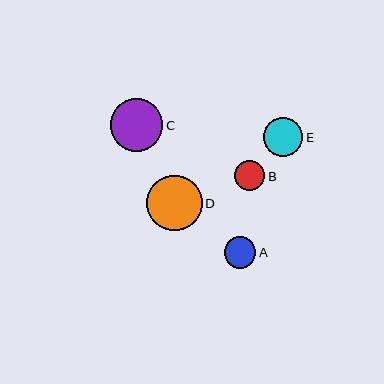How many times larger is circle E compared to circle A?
Circle E is approximately 1.2 times the size of circle A.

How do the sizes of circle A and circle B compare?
Circle A and circle B are approximately the same size.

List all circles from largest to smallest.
From largest to smallest: D, C, E, A, B.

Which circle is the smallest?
Circle B is the smallest with a size of approximately 30 pixels.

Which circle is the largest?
Circle D is the largest with a size of approximately 56 pixels.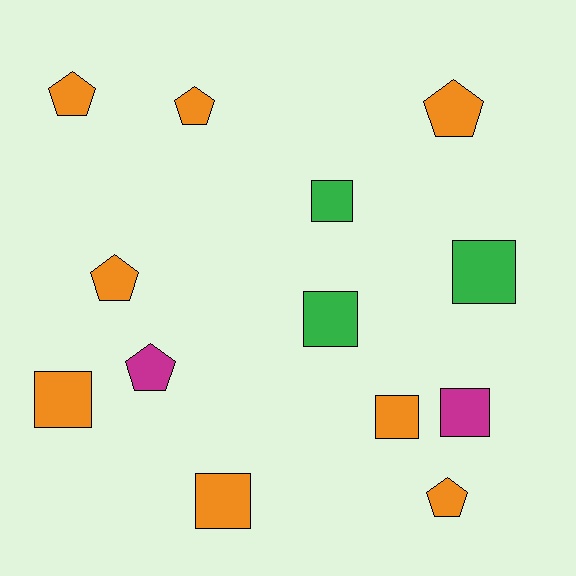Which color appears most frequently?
Orange, with 8 objects.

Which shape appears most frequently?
Square, with 7 objects.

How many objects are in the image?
There are 13 objects.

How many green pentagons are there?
There are no green pentagons.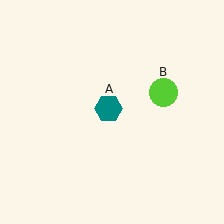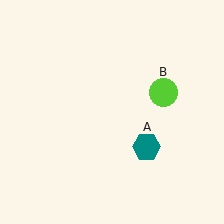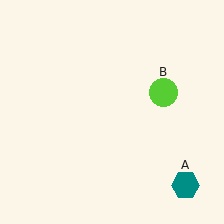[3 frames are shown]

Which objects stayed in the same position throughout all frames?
Lime circle (object B) remained stationary.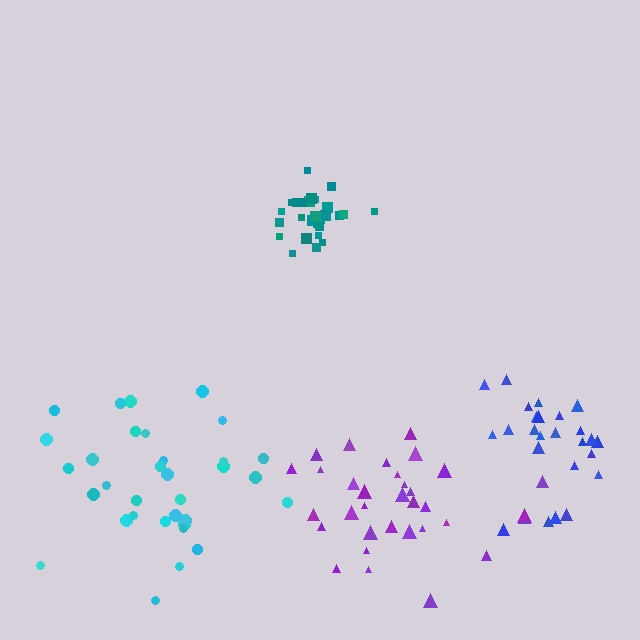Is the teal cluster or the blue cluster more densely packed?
Teal.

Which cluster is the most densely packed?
Teal.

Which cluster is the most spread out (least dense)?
Purple.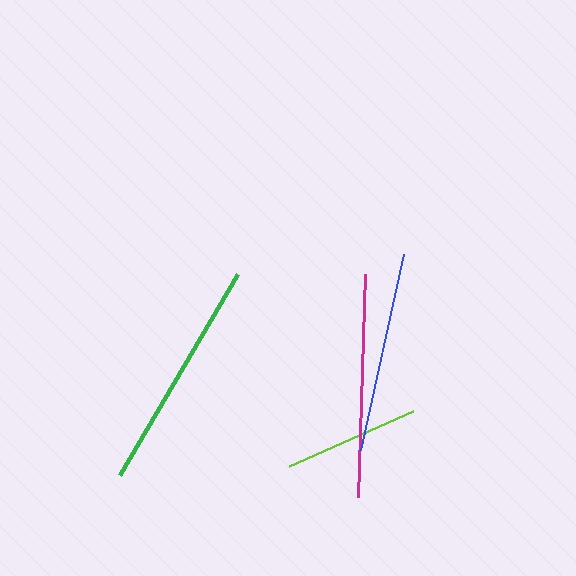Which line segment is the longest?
The green line is the longest at approximately 234 pixels.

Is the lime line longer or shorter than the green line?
The green line is longer than the lime line.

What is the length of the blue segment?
The blue segment is approximately 200 pixels long.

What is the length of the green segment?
The green segment is approximately 234 pixels long.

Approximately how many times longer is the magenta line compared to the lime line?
The magenta line is approximately 1.6 times the length of the lime line.